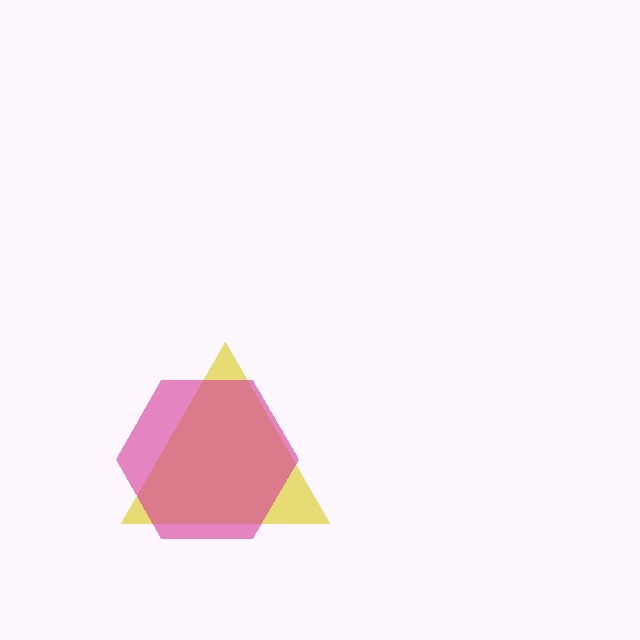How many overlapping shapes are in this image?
There are 2 overlapping shapes in the image.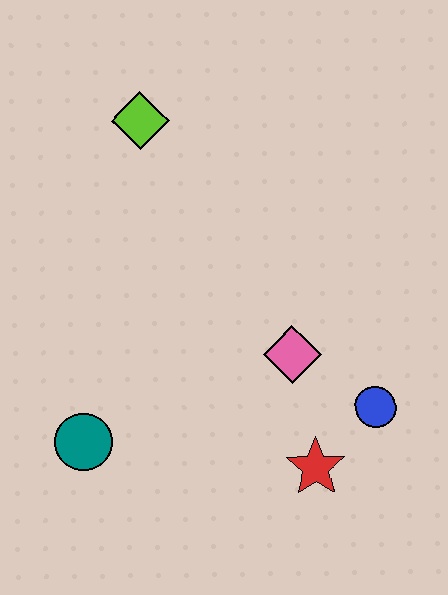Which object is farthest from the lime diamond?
The red star is farthest from the lime diamond.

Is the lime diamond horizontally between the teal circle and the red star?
Yes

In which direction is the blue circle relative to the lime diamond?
The blue circle is below the lime diamond.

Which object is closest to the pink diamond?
The blue circle is closest to the pink diamond.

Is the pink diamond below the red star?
No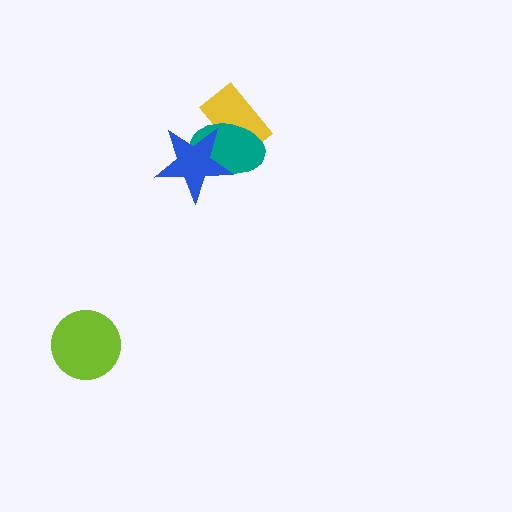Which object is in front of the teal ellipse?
The blue star is in front of the teal ellipse.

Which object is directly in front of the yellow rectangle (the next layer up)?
The teal ellipse is directly in front of the yellow rectangle.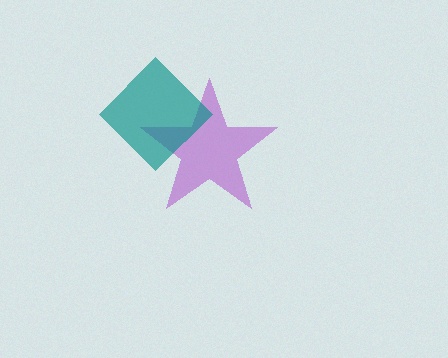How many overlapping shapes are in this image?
There are 2 overlapping shapes in the image.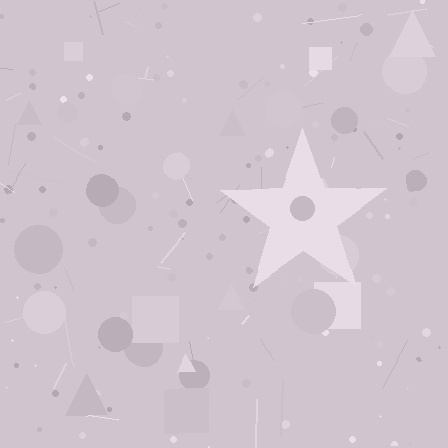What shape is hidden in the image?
A star is hidden in the image.